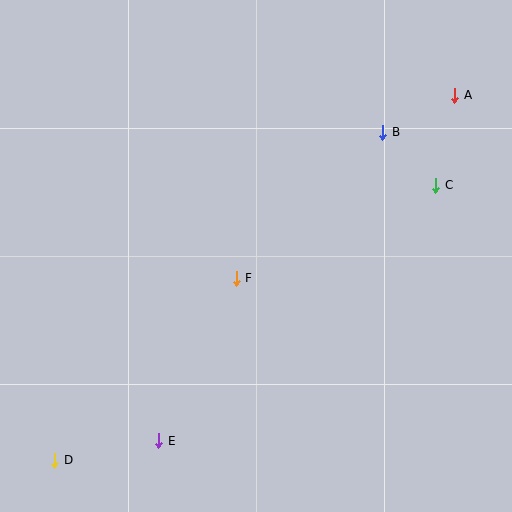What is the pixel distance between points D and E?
The distance between D and E is 106 pixels.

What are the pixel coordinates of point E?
Point E is at (159, 441).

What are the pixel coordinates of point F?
Point F is at (236, 278).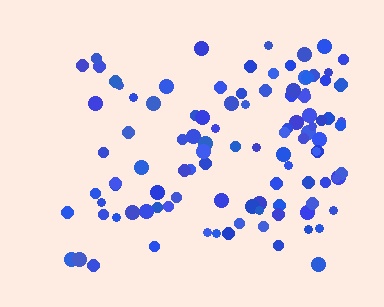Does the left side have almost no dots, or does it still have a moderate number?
Still a moderate number, just noticeably fewer than the right.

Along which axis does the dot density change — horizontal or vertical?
Horizontal.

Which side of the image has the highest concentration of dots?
The right.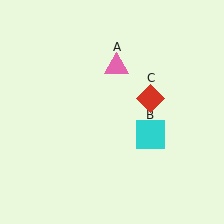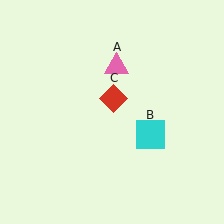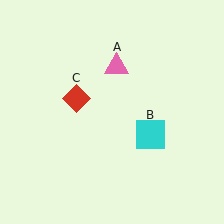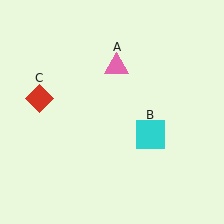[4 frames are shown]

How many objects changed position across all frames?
1 object changed position: red diamond (object C).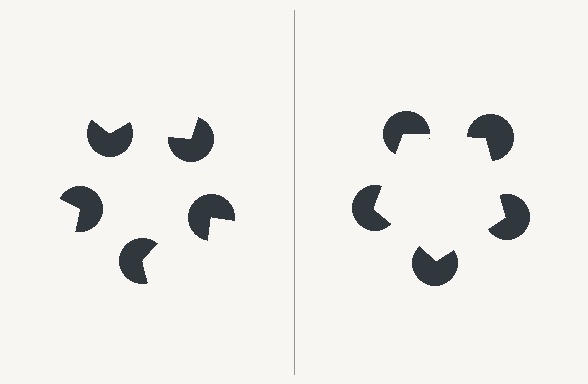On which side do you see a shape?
An illusory pentagon appears on the right side. On the left side the wedge cuts are rotated, so no coherent shape forms.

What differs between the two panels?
The pac-man discs are positioned identically on both sides; only the wedge orientations differ. On the right they align to a pentagon; on the left they are misaligned.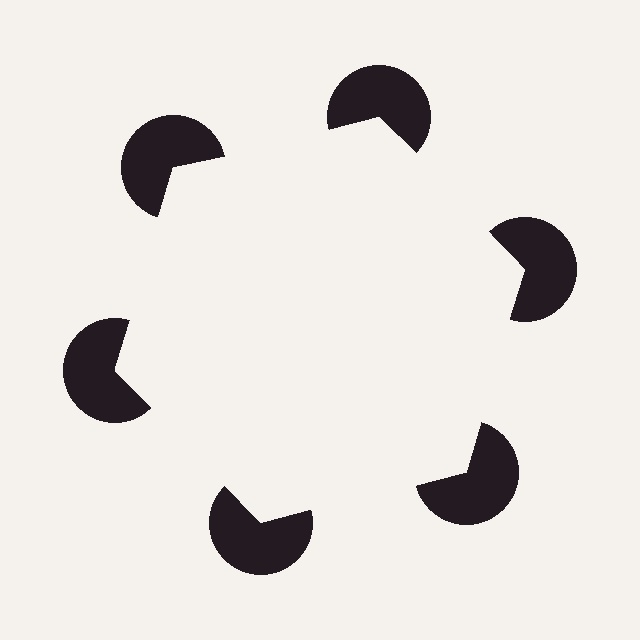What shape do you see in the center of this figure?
An illusory hexagon — its edges are inferred from the aligned wedge cuts in the pac-man discs, not physically drawn.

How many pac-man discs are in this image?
There are 6 — one at each vertex of the illusory hexagon.